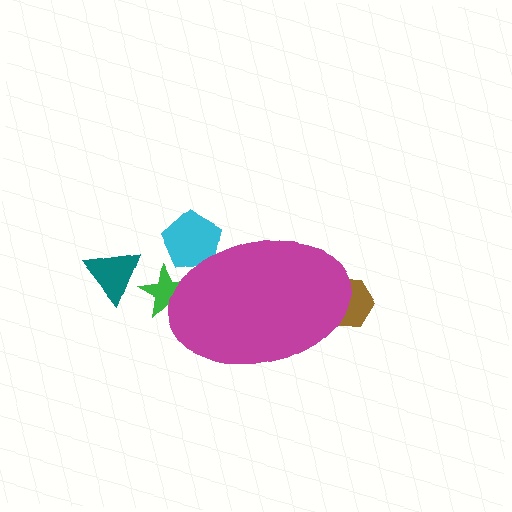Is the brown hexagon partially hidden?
Yes, the brown hexagon is partially hidden behind the magenta ellipse.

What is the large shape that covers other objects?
A magenta ellipse.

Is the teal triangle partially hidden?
No, the teal triangle is fully visible.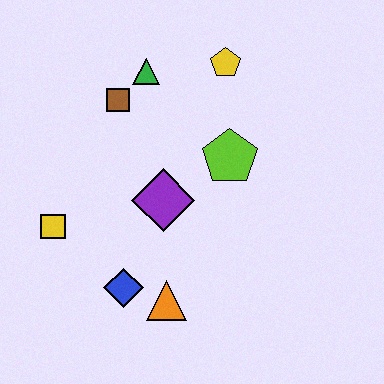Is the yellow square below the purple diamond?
Yes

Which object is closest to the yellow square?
The blue diamond is closest to the yellow square.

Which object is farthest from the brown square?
The orange triangle is farthest from the brown square.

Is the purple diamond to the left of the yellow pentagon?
Yes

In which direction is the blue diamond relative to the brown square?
The blue diamond is below the brown square.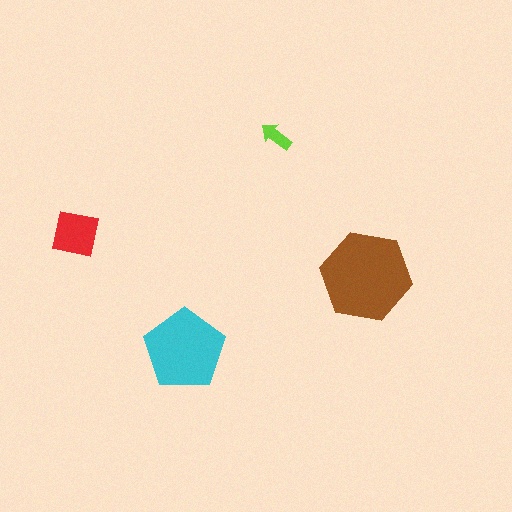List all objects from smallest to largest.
The lime arrow, the red square, the cyan pentagon, the brown hexagon.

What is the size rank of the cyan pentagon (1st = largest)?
2nd.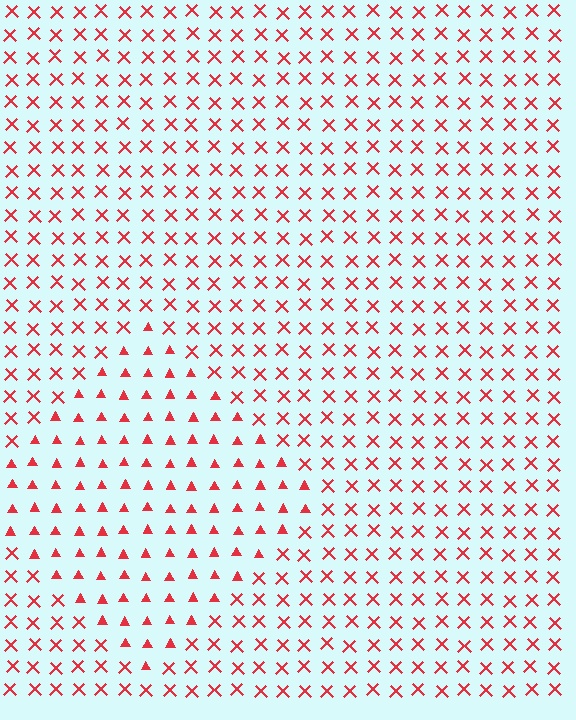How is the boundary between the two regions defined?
The boundary is defined by a change in element shape: triangles inside vs. X marks outside. All elements share the same color and spacing.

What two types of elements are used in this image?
The image uses triangles inside the diamond region and X marks outside it.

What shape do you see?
I see a diamond.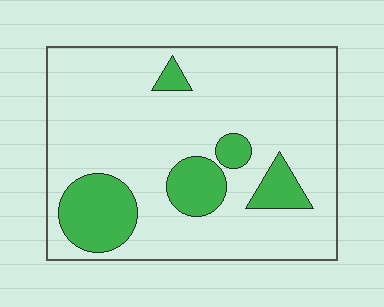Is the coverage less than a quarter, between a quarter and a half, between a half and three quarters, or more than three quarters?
Less than a quarter.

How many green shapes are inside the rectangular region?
5.